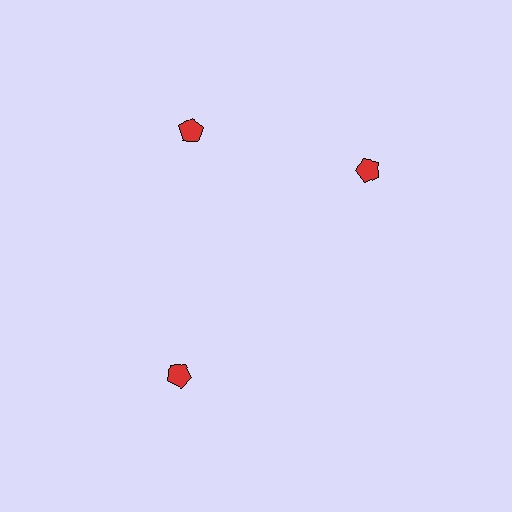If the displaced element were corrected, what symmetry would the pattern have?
It would have 3-fold rotational symmetry — the pattern would map onto itself every 120 degrees.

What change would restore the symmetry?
The symmetry would be restored by rotating it back into even spacing with its neighbors so that all 3 pentagons sit at equal angles and equal distance from the center.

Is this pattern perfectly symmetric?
No. The 3 red pentagons are arranged in a ring, but one element near the 3 o'clock position is rotated out of alignment along the ring, breaking the 3-fold rotational symmetry.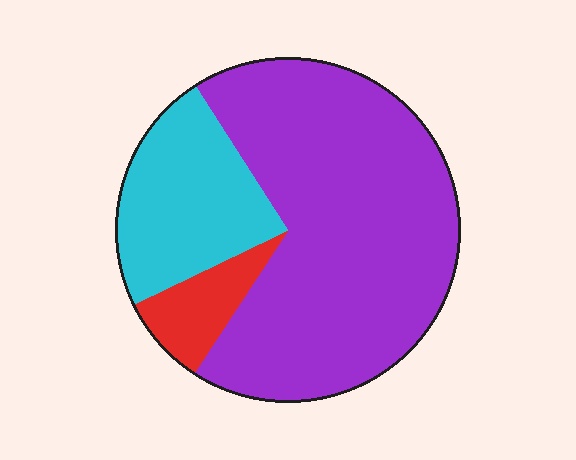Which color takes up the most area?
Purple, at roughly 70%.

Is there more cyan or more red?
Cyan.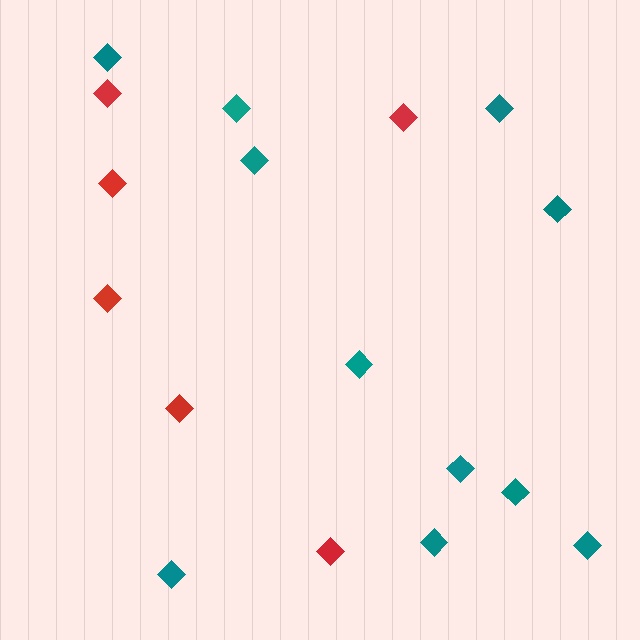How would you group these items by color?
There are 2 groups: one group of teal diamonds (11) and one group of red diamonds (6).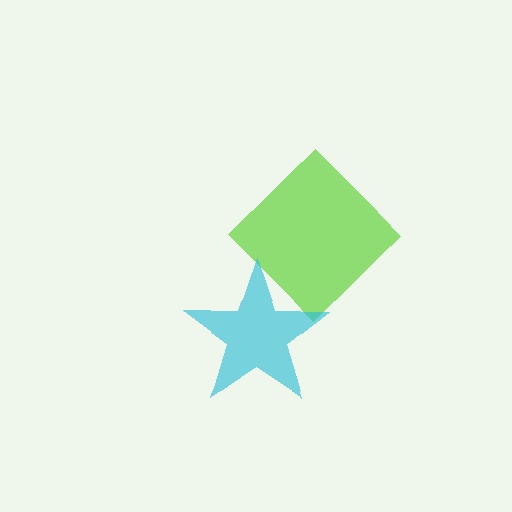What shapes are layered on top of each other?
The layered shapes are: a lime diamond, a cyan star.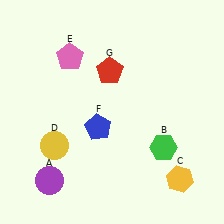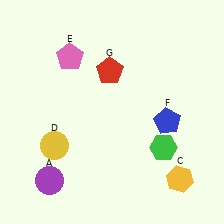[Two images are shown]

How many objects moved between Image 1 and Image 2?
1 object moved between the two images.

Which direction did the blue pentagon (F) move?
The blue pentagon (F) moved right.